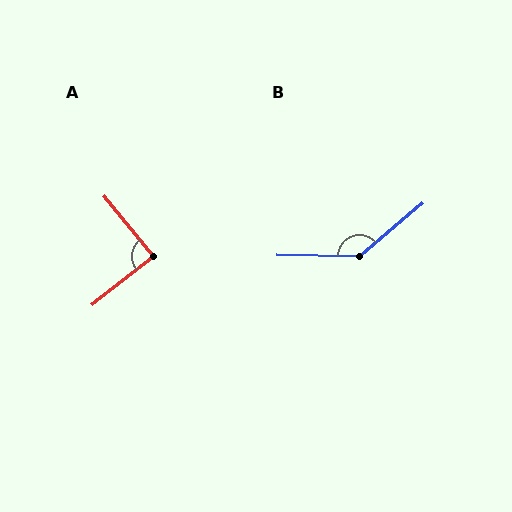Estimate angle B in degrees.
Approximately 139 degrees.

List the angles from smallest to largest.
A (89°), B (139°).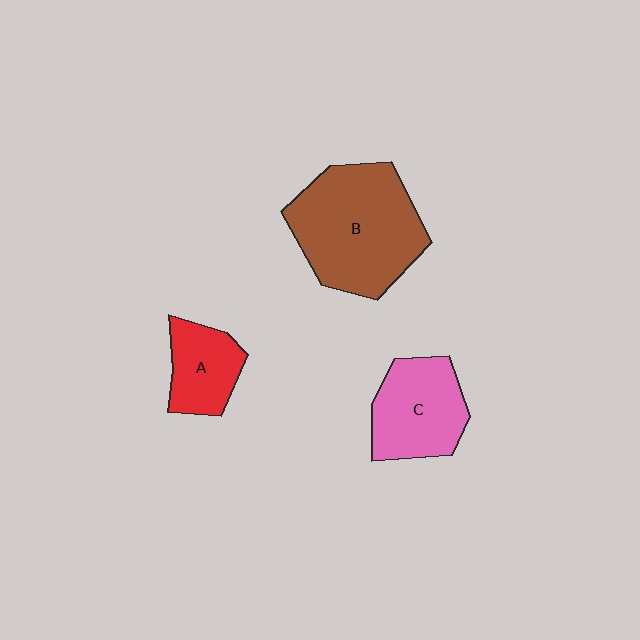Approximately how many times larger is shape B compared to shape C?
Approximately 1.6 times.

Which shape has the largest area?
Shape B (brown).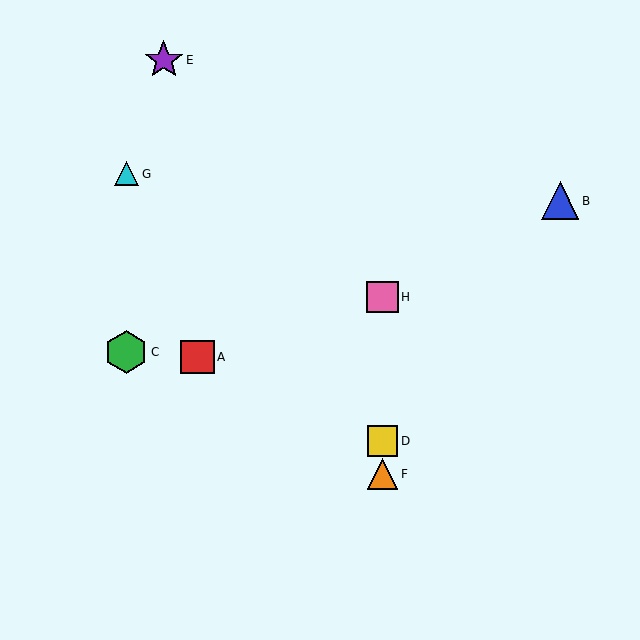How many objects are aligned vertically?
3 objects (D, F, H) are aligned vertically.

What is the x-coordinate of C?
Object C is at x≈126.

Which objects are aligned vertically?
Objects D, F, H are aligned vertically.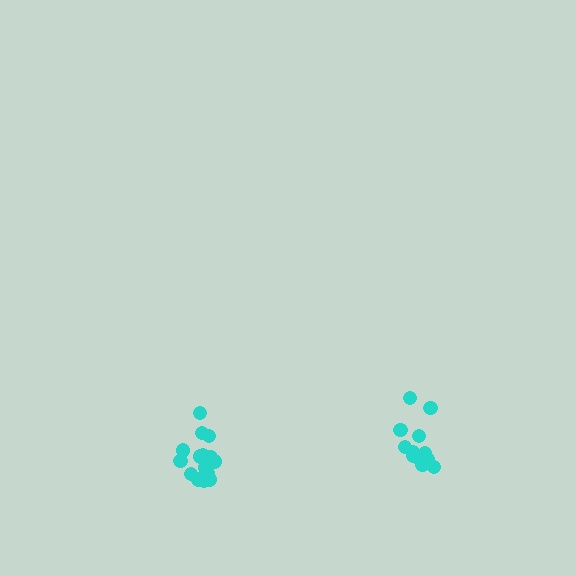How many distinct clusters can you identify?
There are 2 distinct clusters.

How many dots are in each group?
Group 1: 15 dots, Group 2: 12 dots (27 total).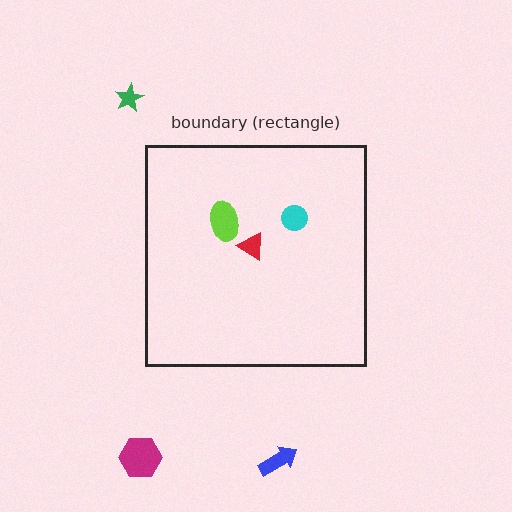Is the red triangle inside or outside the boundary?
Inside.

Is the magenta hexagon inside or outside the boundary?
Outside.